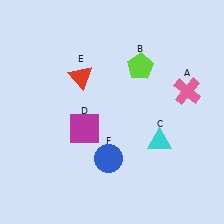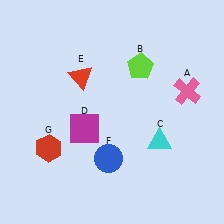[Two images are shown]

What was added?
A red hexagon (G) was added in Image 2.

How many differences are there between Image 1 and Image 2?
There is 1 difference between the two images.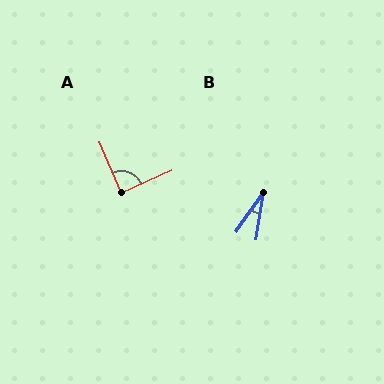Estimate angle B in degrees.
Approximately 25 degrees.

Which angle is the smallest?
B, at approximately 25 degrees.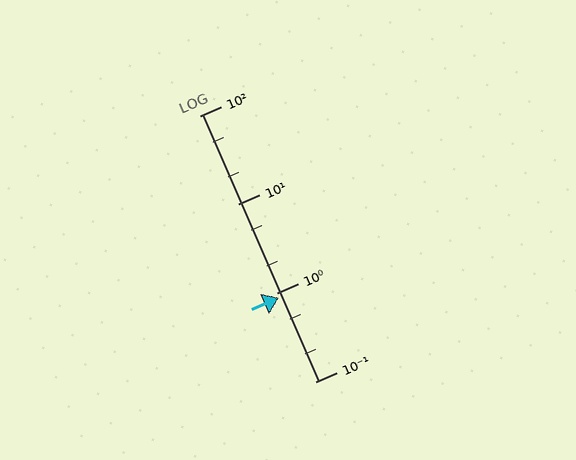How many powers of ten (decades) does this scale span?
The scale spans 3 decades, from 0.1 to 100.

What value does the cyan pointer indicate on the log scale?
The pointer indicates approximately 0.88.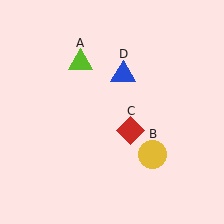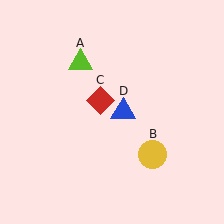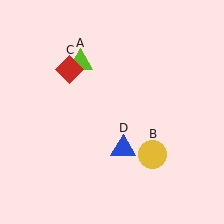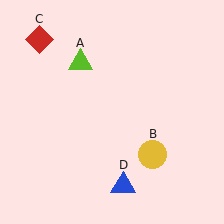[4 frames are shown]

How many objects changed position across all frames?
2 objects changed position: red diamond (object C), blue triangle (object D).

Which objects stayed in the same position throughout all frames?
Lime triangle (object A) and yellow circle (object B) remained stationary.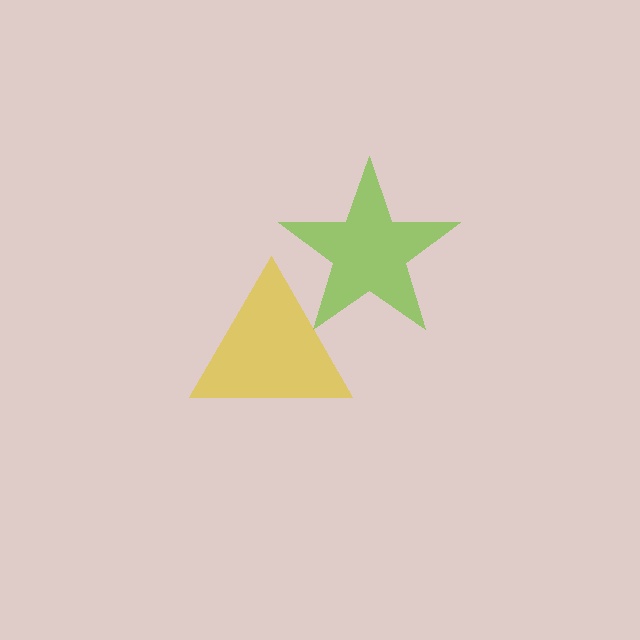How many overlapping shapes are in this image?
There are 2 overlapping shapes in the image.